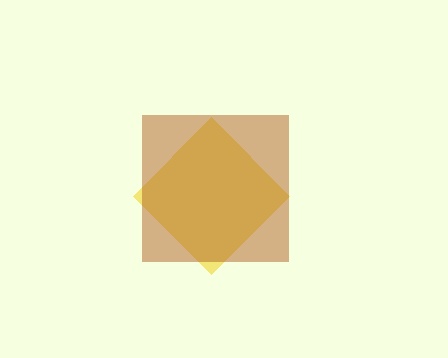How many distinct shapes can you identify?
There are 2 distinct shapes: a yellow diamond, a brown square.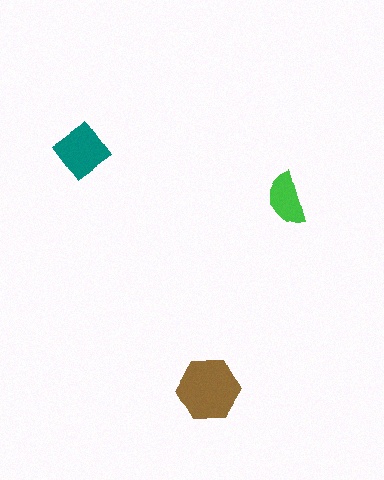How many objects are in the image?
There are 3 objects in the image.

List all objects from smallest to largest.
The green semicircle, the teal diamond, the brown hexagon.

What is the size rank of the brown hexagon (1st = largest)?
1st.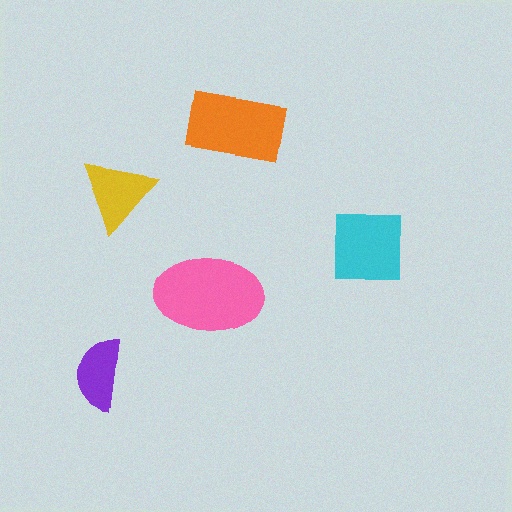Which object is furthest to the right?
The cyan square is rightmost.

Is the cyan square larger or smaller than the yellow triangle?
Larger.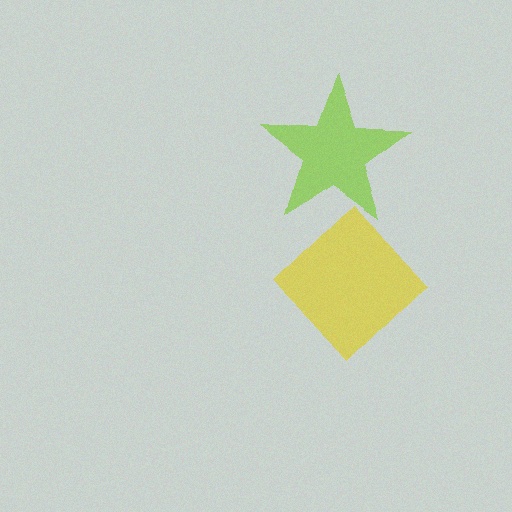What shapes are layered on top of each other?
The layered shapes are: a yellow diamond, a lime star.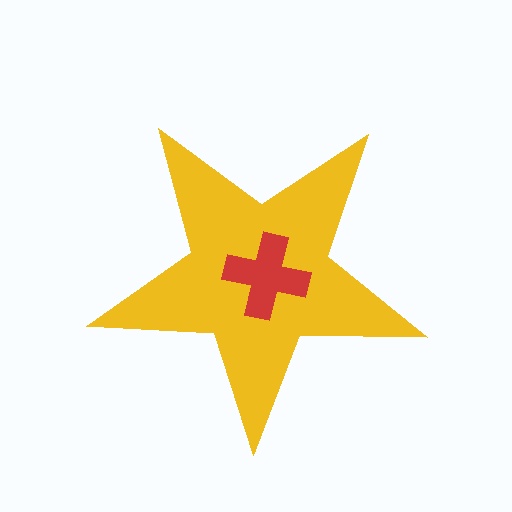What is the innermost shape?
The red cross.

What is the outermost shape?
The yellow star.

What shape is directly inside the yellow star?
The red cross.